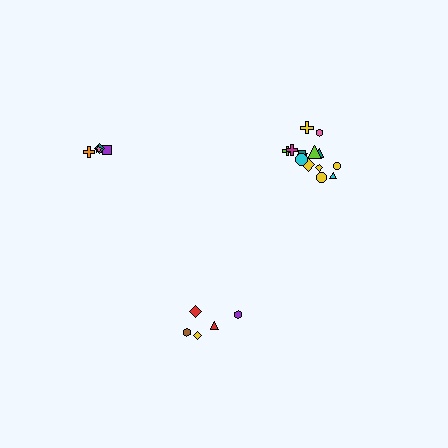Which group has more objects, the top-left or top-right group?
The top-right group.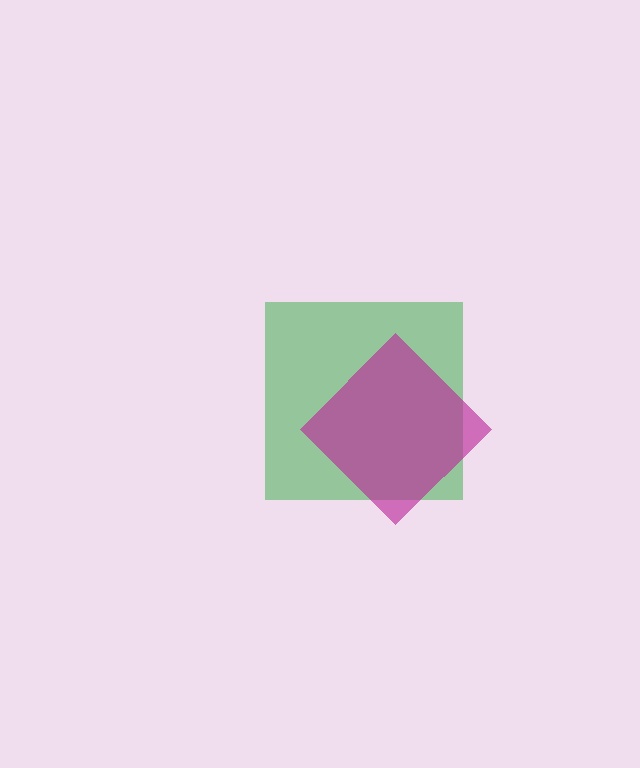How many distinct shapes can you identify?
There are 2 distinct shapes: a green square, a magenta diamond.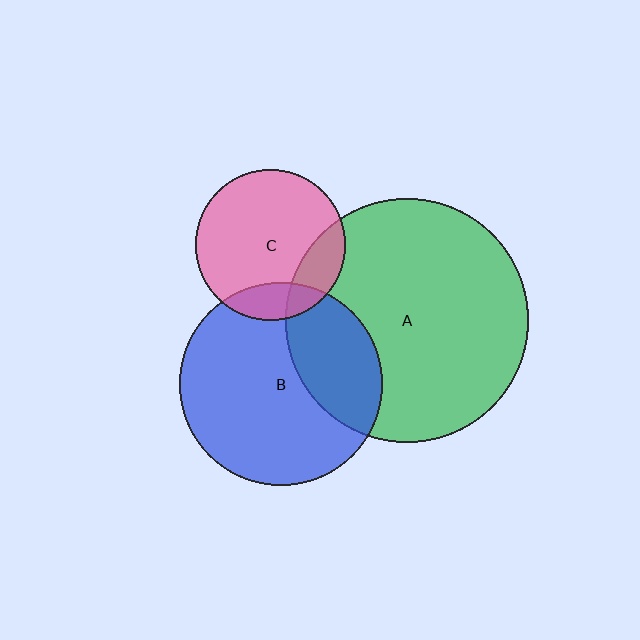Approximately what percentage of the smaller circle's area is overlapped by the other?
Approximately 15%.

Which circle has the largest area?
Circle A (green).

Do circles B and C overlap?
Yes.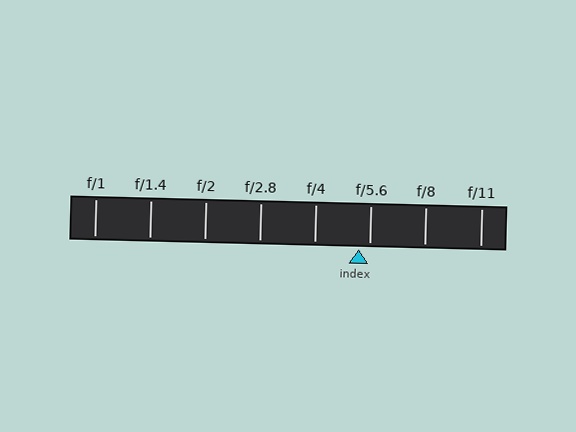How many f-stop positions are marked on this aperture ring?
There are 8 f-stop positions marked.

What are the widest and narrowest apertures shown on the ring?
The widest aperture shown is f/1 and the narrowest is f/11.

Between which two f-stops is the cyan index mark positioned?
The index mark is between f/4 and f/5.6.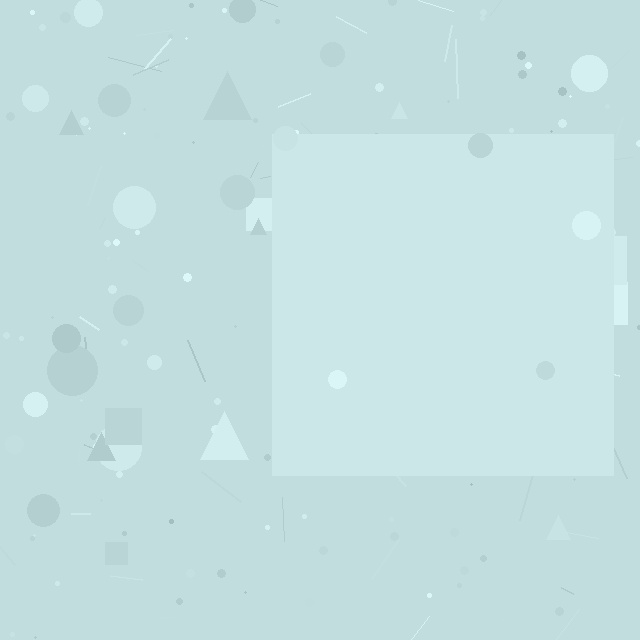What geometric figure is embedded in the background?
A square is embedded in the background.